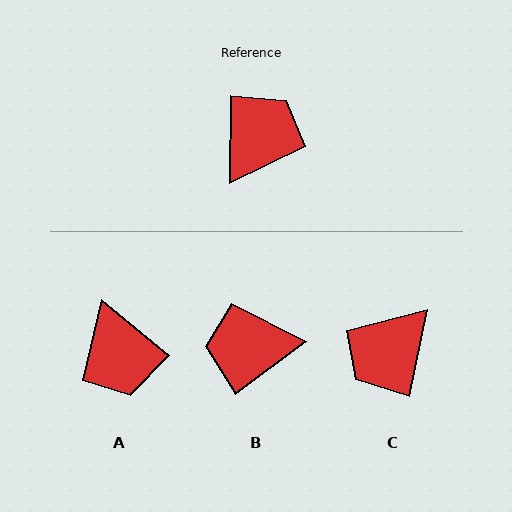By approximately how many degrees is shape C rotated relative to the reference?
Approximately 168 degrees counter-clockwise.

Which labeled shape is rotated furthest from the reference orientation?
C, about 168 degrees away.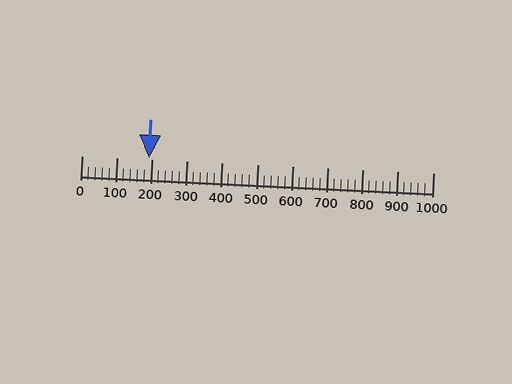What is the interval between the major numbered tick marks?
The major tick marks are spaced 100 units apart.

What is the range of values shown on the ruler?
The ruler shows values from 0 to 1000.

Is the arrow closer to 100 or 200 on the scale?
The arrow is closer to 200.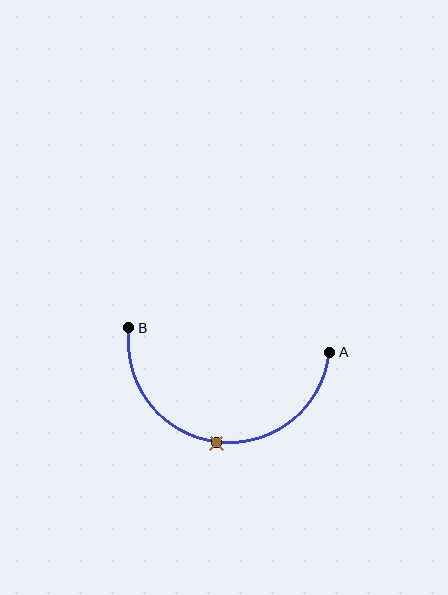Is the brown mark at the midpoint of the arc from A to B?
Yes. The brown mark lies on the arc at equal arc-length from both A and B — it is the arc midpoint.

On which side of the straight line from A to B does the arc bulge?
The arc bulges below the straight line connecting A and B.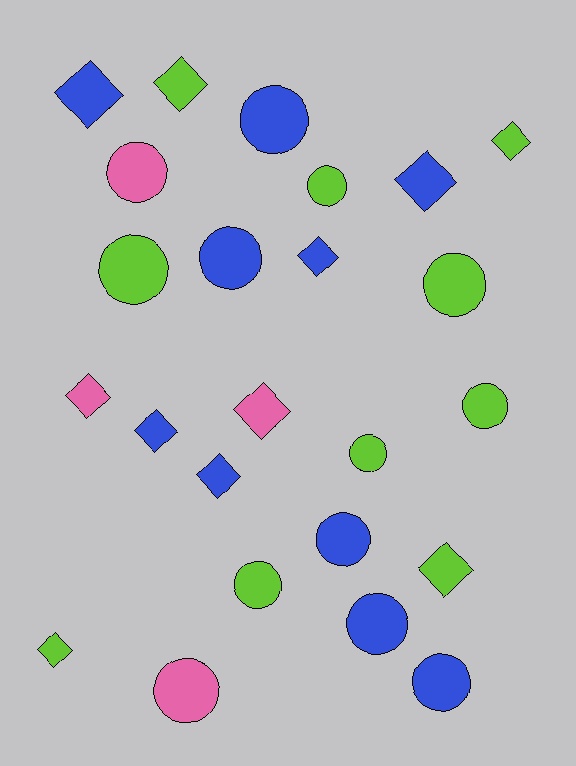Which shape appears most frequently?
Circle, with 13 objects.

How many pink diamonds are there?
There are 2 pink diamonds.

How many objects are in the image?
There are 24 objects.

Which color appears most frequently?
Lime, with 10 objects.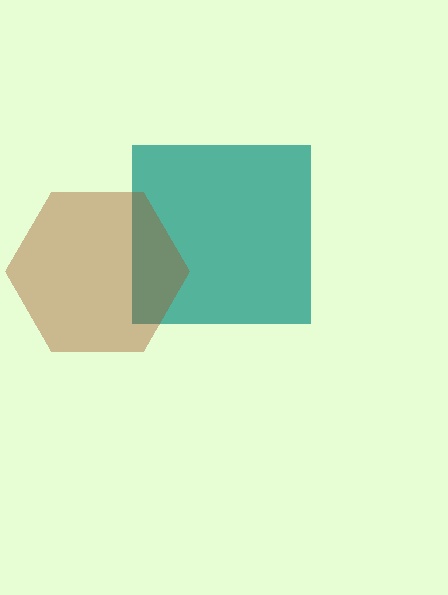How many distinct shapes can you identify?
There are 2 distinct shapes: a teal square, a brown hexagon.